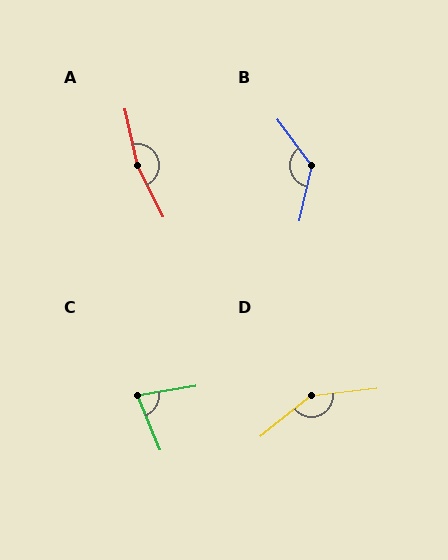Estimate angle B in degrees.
Approximately 131 degrees.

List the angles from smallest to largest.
C (76°), B (131°), D (147°), A (166°).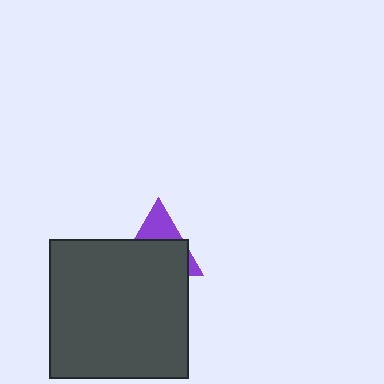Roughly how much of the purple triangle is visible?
A small part of it is visible (roughly 35%).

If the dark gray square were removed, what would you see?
You would see the complete purple triangle.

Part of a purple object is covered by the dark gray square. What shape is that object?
It is a triangle.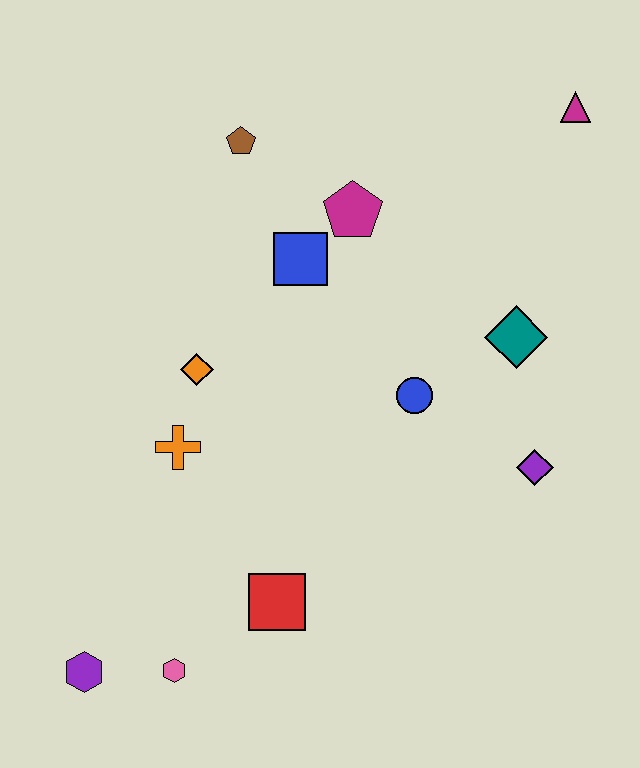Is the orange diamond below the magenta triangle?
Yes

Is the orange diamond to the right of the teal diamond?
No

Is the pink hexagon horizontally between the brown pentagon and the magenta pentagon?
No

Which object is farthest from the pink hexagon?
The magenta triangle is farthest from the pink hexagon.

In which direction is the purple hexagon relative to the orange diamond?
The purple hexagon is below the orange diamond.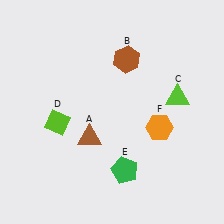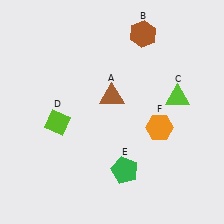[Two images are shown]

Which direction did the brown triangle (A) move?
The brown triangle (A) moved up.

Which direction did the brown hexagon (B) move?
The brown hexagon (B) moved up.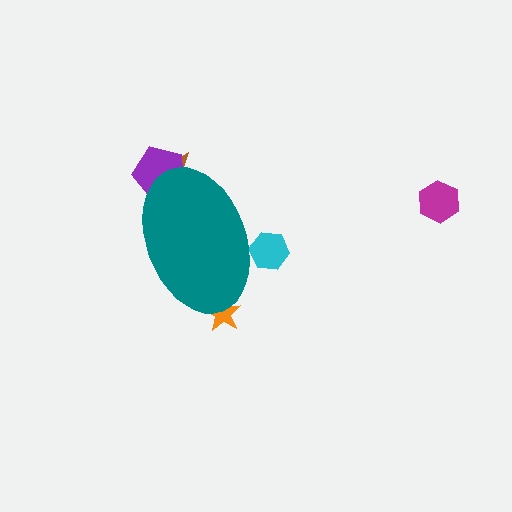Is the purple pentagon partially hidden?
Yes, the purple pentagon is partially hidden behind the teal ellipse.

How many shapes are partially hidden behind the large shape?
4 shapes are partially hidden.